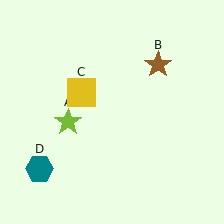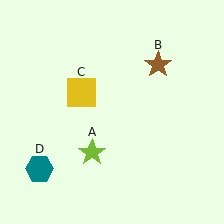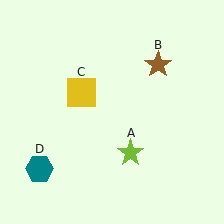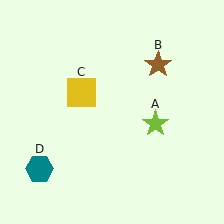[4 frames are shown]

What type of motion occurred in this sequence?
The lime star (object A) rotated counterclockwise around the center of the scene.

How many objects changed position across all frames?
1 object changed position: lime star (object A).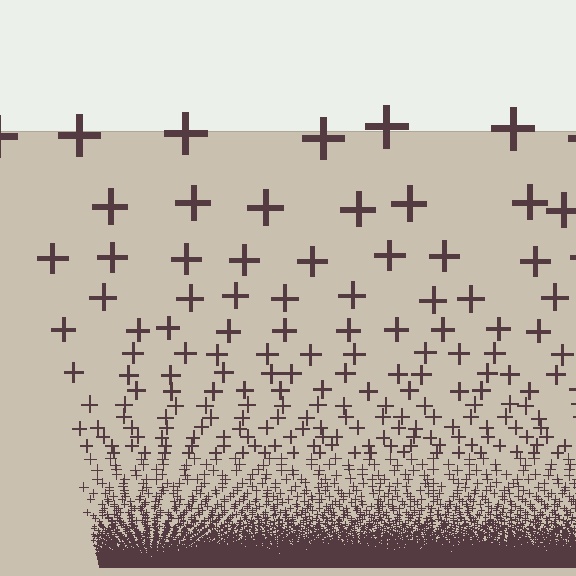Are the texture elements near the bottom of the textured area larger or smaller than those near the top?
Smaller. The gradient is inverted — elements near the bottom are smaller and denser.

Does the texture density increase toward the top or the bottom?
Density increases toward the bottom.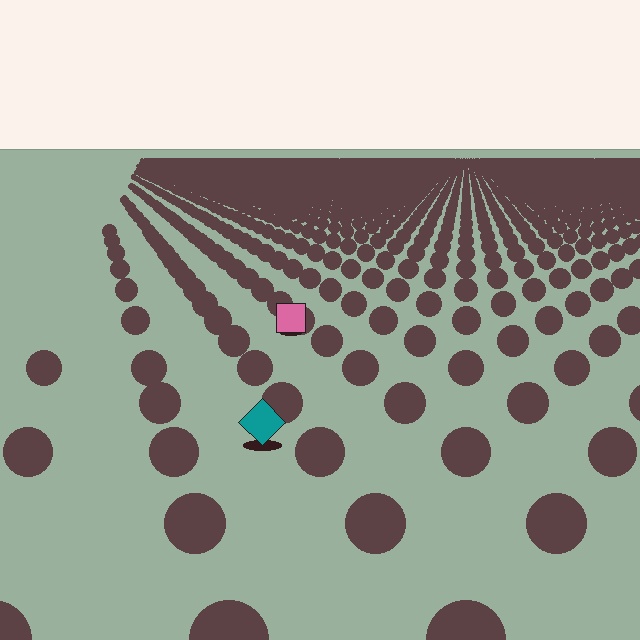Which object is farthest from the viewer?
The pink square is farthest from the viewer. It appears smaller and the ground texture around it is denser.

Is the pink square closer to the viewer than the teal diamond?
No. The teal diamond is closer — you can tell from the texture gradient: the ground texture is coarser near it.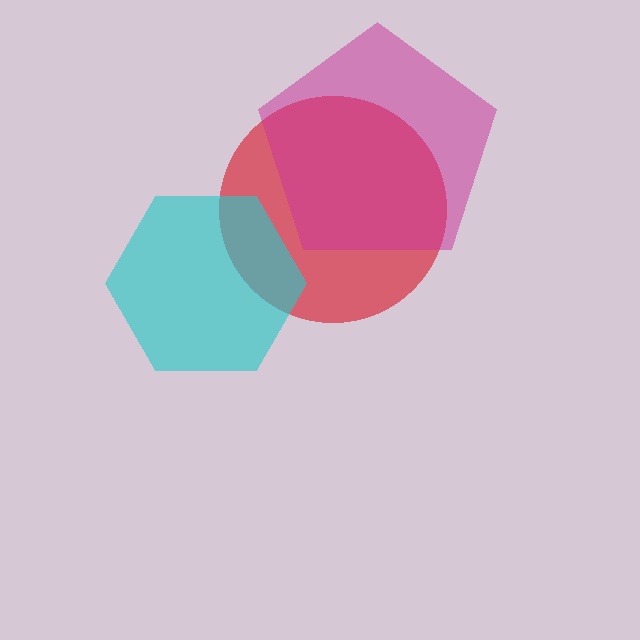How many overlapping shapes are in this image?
There are 3 overlapping shapes in the image.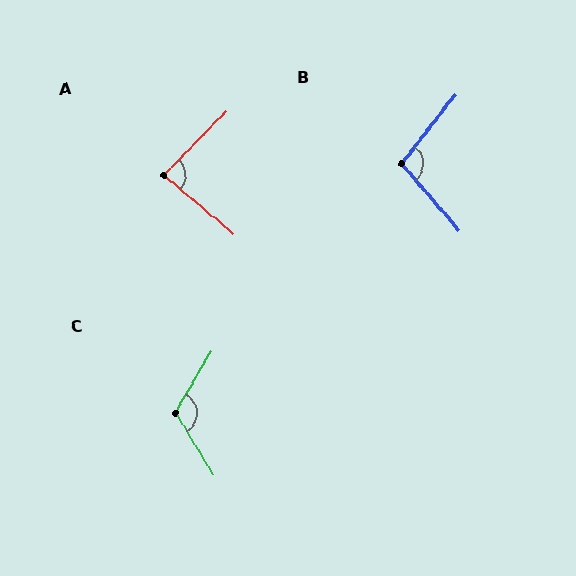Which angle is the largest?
C, at approximately 119 degrees.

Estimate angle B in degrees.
Approximately 101 degrees.